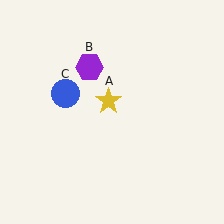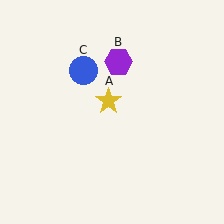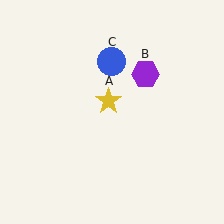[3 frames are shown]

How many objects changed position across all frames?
2 objects changed position: purple hexagon (object B), blue circle (object C).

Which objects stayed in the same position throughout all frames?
Yellow star (object A) remained stationary.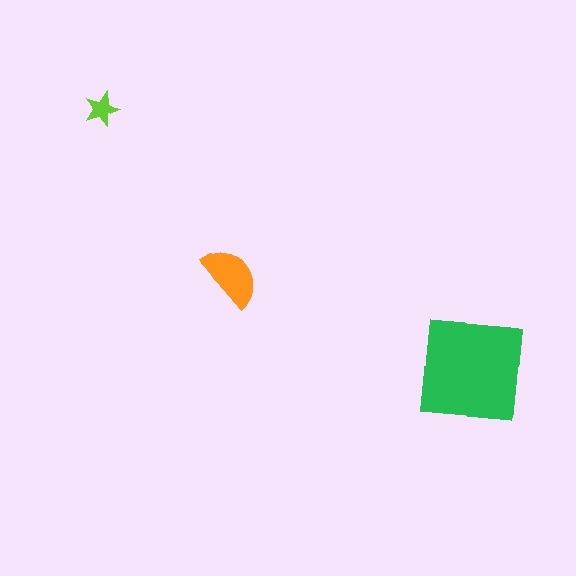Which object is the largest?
The green square.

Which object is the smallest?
The lime star.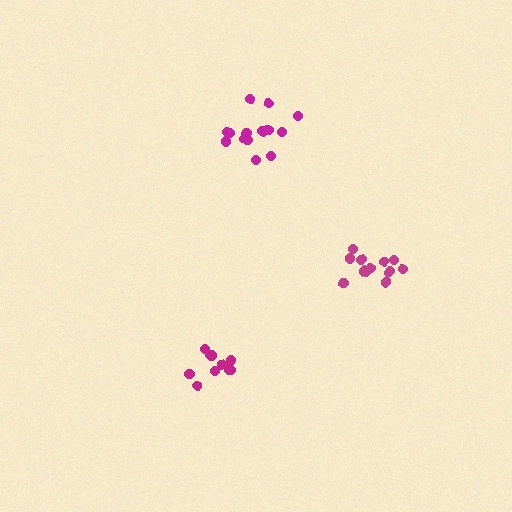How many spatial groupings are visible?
There are 3 spatial groupings.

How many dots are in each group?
Group 1: 16 dots, Group 2: 11 dots, Group 3: 13 dots (40 total).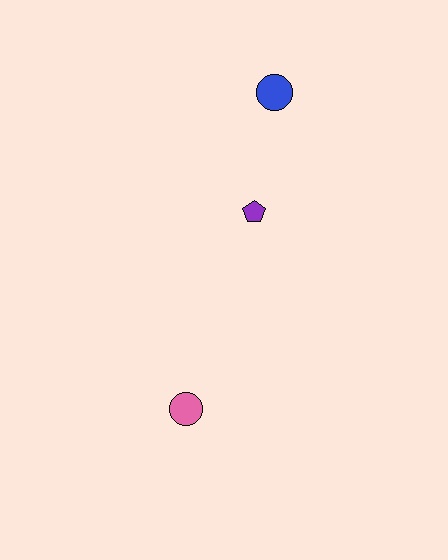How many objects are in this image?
There are 3 objects.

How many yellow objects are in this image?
There are no yellow objects.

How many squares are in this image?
There are no squares.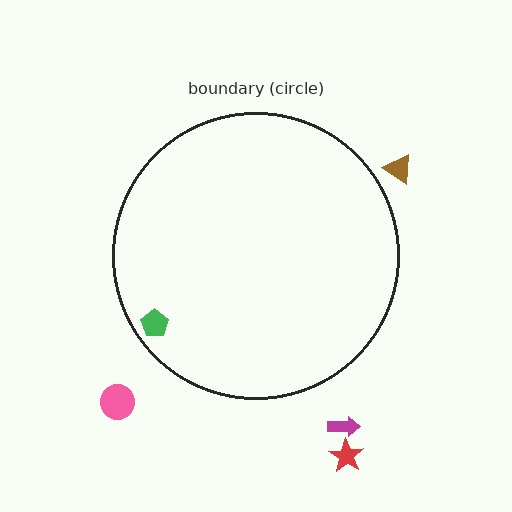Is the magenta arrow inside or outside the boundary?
Outside.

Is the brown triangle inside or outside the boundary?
Outside.